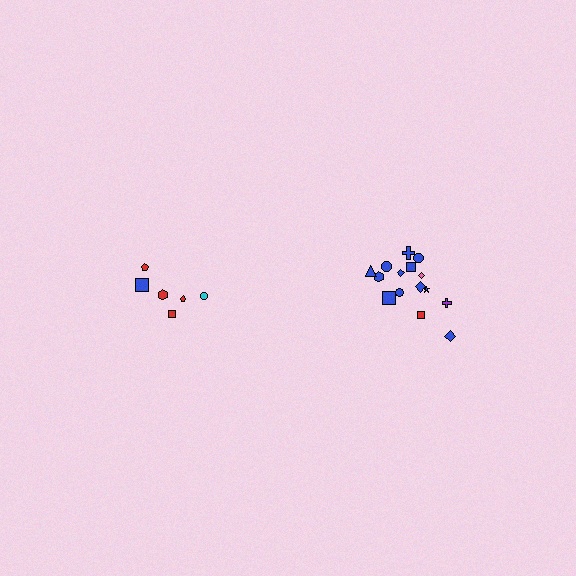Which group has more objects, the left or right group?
The right group.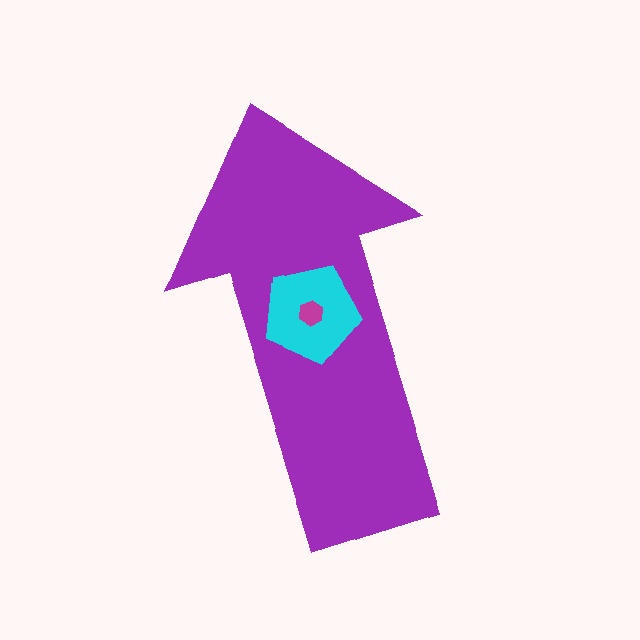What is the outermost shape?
The purple arrow.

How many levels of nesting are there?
3.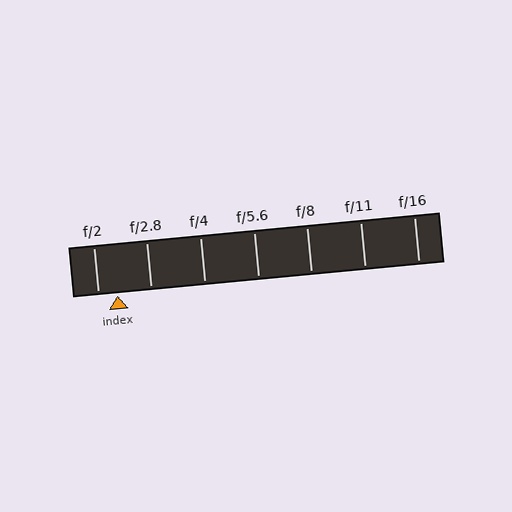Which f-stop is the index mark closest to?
The index mark is closest to f/2.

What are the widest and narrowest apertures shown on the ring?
The widest aperture shown is f/2 and the narrowest is f/16.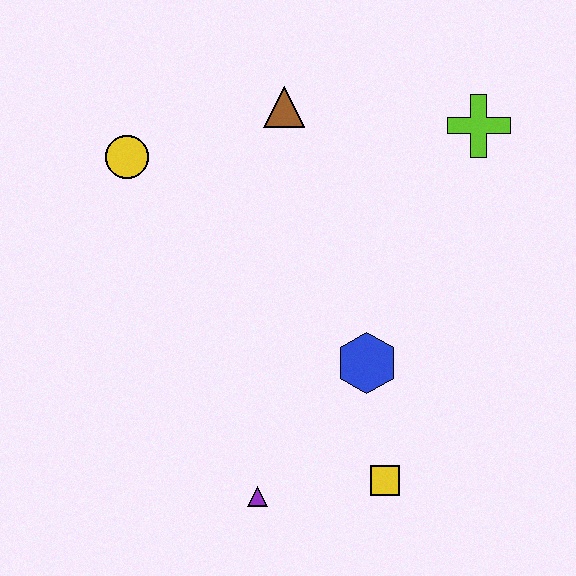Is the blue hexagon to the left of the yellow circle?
No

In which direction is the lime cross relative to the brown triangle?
The lime cross is to the right of the brown triangle.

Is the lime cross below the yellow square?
No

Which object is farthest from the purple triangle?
The lime cross is farthest from the purple triangle.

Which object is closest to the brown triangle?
The yellow circle is closest to the brown triangle.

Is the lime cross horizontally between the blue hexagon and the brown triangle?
No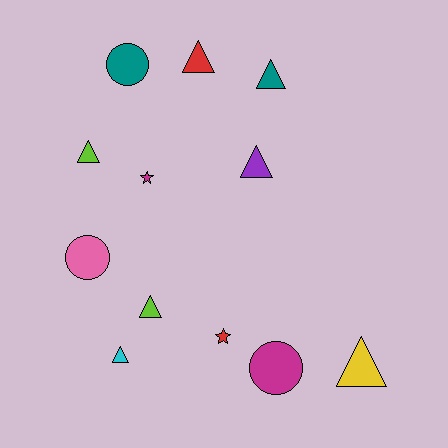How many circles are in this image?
There are 3 circles.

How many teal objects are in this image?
There are 2 teal objects.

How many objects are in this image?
There are 12 objects.